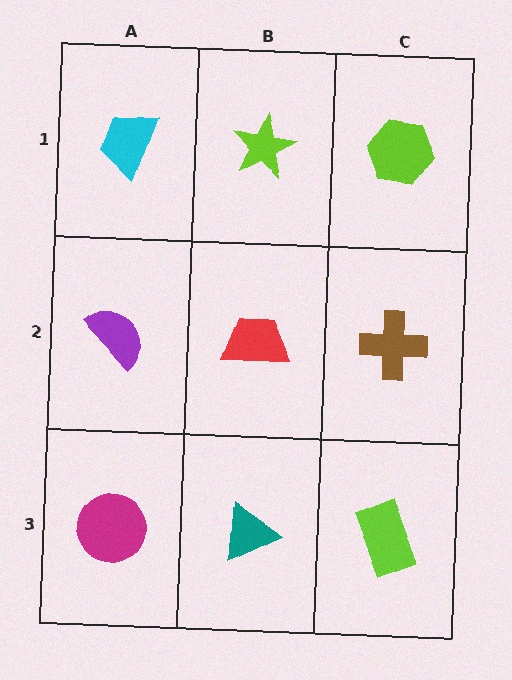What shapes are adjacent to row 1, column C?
A brown cross (row 2, column C), a lime star (row 1, column B).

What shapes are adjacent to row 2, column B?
A lime star (row 1, column B), a teal triangle (row 3, column B), a purple semicircle (row 2, column A), a brown cross (row 2, column C).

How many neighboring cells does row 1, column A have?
2.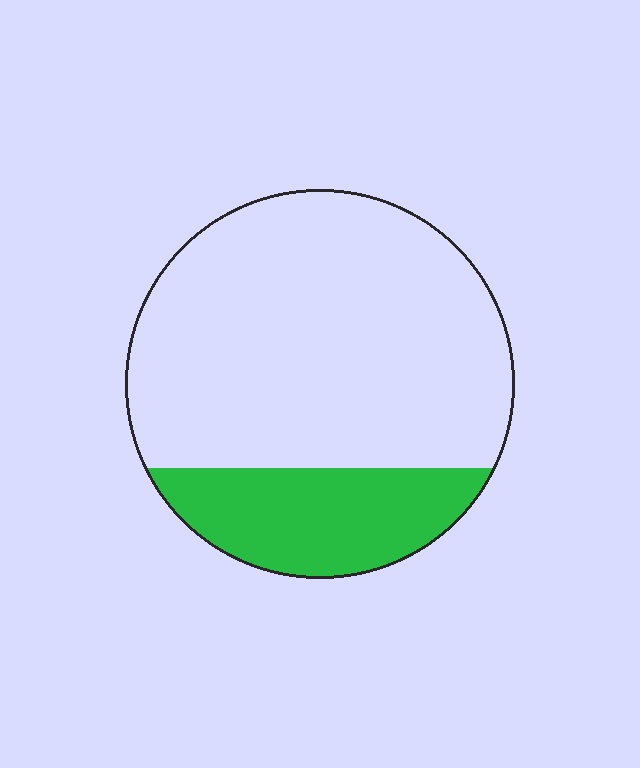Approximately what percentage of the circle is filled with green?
Approximately 25%.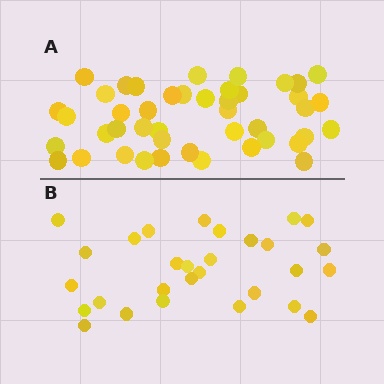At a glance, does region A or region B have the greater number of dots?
Region A (the top region) has more dots.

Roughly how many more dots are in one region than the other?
Region A has approximately 15 more dots than region B.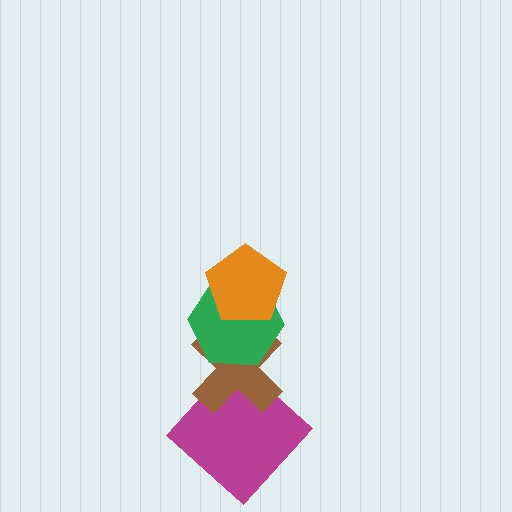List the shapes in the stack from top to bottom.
From top to bottom: the orange pentagon, the green hexagon, the brown cross, the magenta diamond.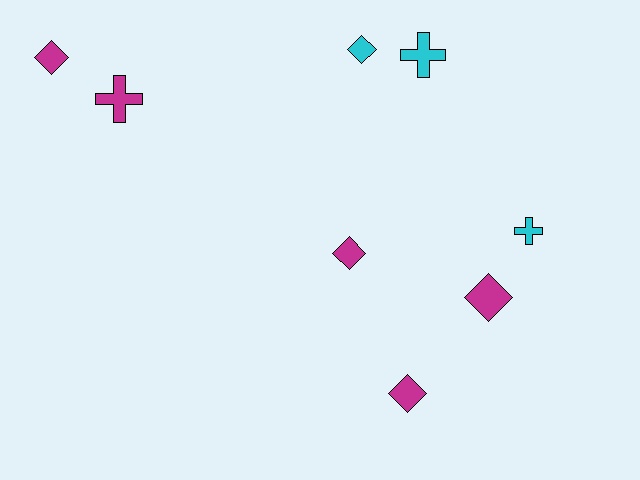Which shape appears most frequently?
Diamond, with 5 objects.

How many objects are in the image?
There are 8 objects.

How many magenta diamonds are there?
There are 4 magenta diamonds.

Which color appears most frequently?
Magenta, with 5 objects.